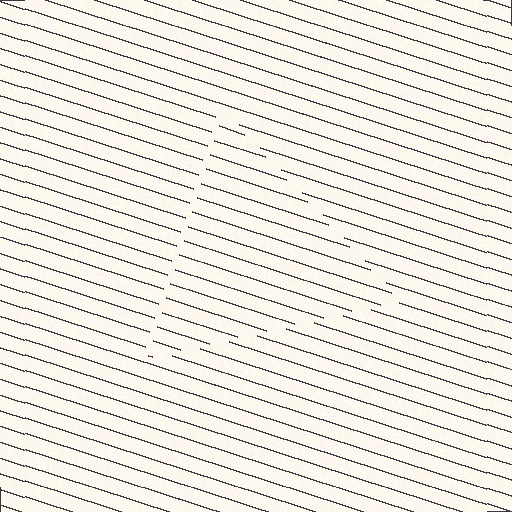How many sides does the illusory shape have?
3 sides — the line-ends trace a triangle.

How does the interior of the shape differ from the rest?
The interior of the shape contains the same grating, shifted by half a period — the contour is defined by the phase discontinuity where line-ends from the inner and outer gratings abut.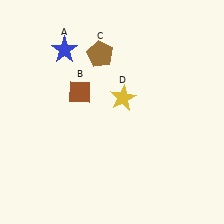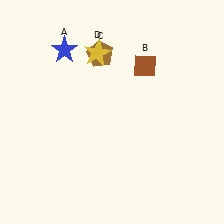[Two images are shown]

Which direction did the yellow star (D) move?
The yellow star (D) moved up.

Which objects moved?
The objects that moved are: the brown diamond (B), the yellow star (D).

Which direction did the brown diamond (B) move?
The brown diamond (B) moved right.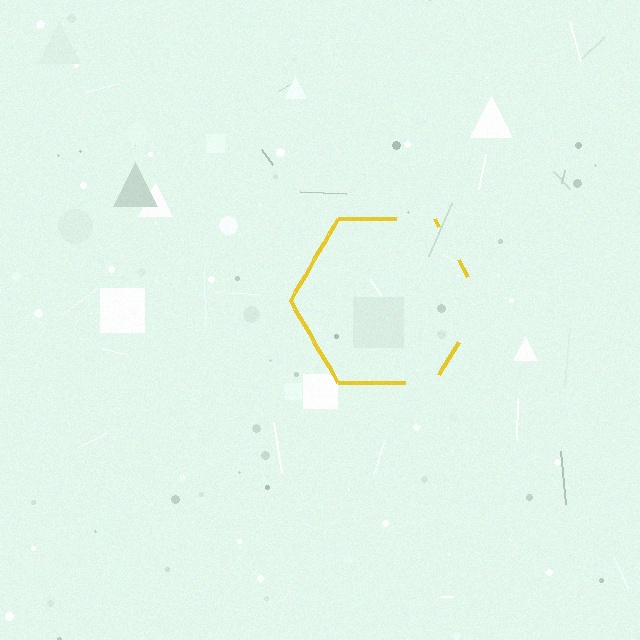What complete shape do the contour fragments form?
The contour fragments form a hexagon.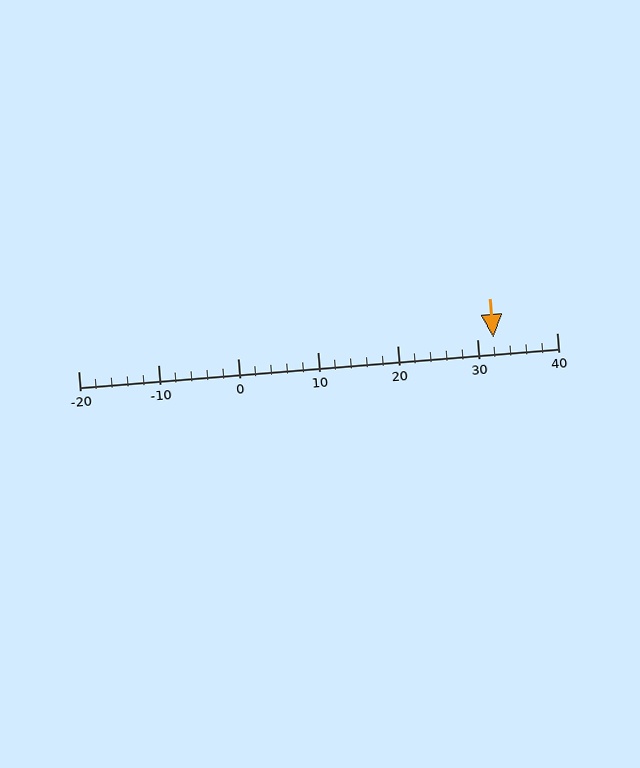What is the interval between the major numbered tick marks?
The major tick marks are spaced 10 units apart.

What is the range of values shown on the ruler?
The ruler shows values from -20 to 40.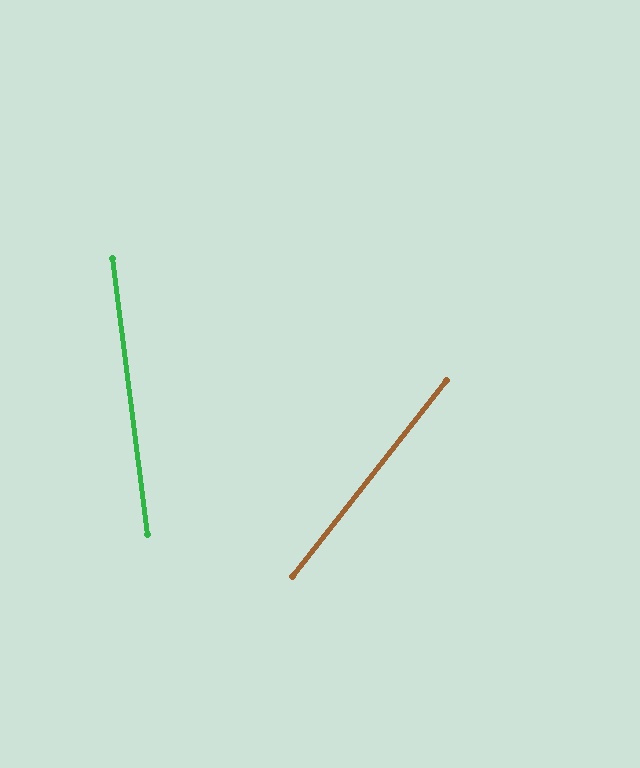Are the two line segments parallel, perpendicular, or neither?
Neither parallel nor perpendicular — they differ by about 45°.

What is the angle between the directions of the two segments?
Approximately 45 degrees.